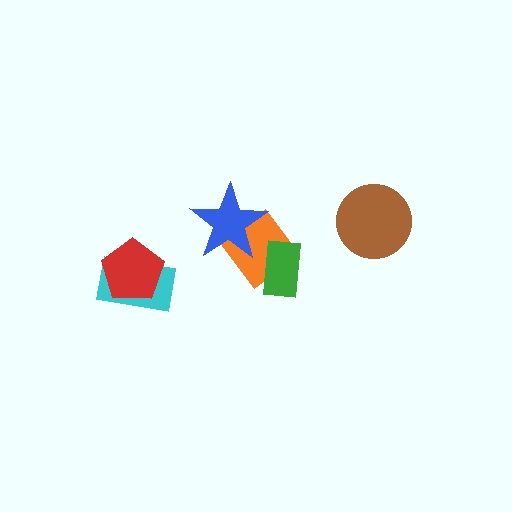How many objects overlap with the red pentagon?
1 object overlaps with the red pentagon.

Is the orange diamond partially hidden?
Yes, it is partially covered by another shape.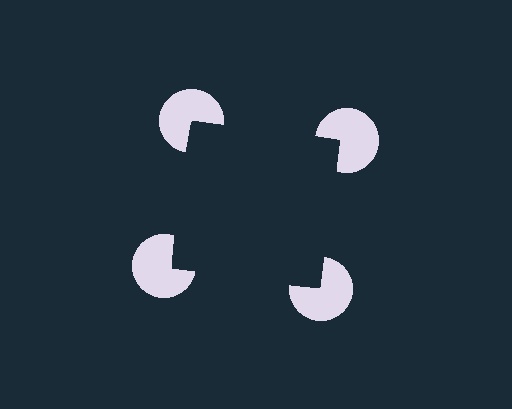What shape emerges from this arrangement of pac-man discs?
An illusory square — its edges are inferred from the aligned wedge cuts in the pac-man discs, not physically drawn.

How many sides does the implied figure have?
4 sides.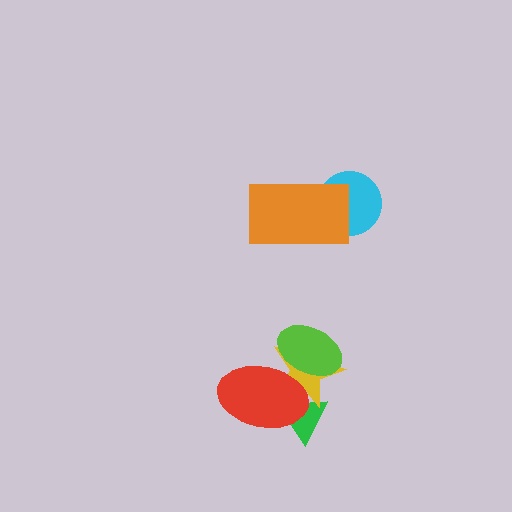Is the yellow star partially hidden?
Yes, it is partially covered by another shape.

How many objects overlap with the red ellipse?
3 objects overlap with the red ellipse.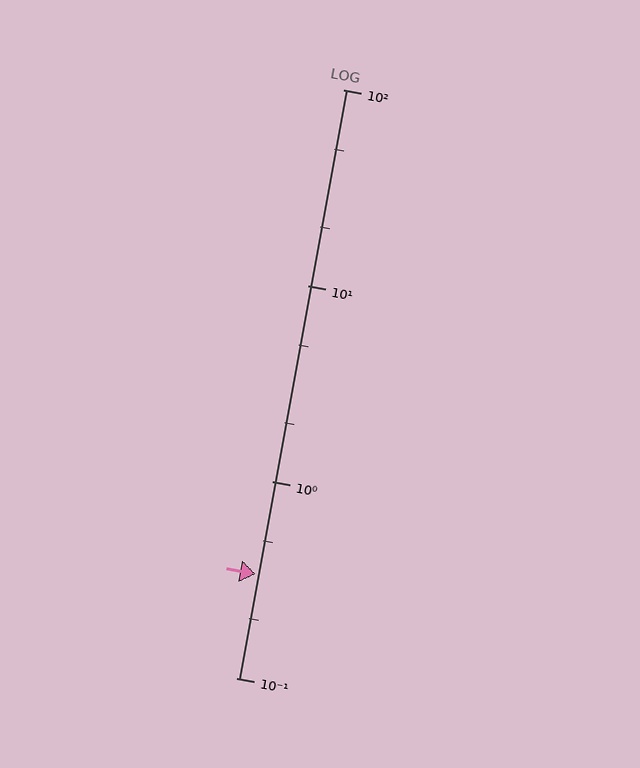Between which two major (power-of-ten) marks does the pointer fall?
The pointer is between 0.1 and 1.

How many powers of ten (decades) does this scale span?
The scale spans 3 decades, from 0.1 to 100.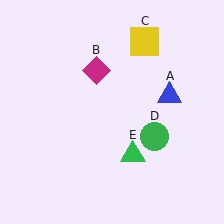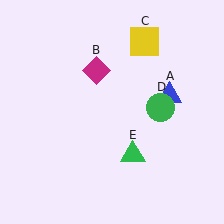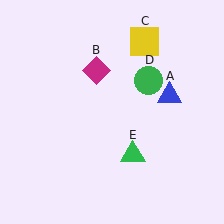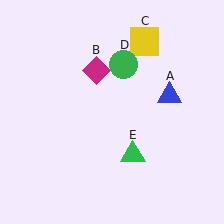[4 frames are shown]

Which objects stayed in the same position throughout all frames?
Blue triangle (object A) and magenta diamond (object B) and yellow square (object C) and green triangle (object E) remained stationary.